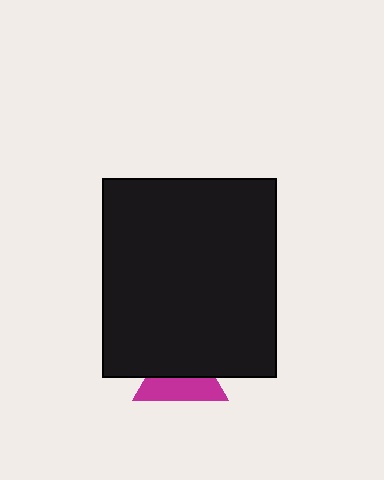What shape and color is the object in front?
The object in front is a black rectangle.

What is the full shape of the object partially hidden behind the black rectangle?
The partially hidden object is a magenta triangle.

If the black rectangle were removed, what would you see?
You would see the complete magenta triangle.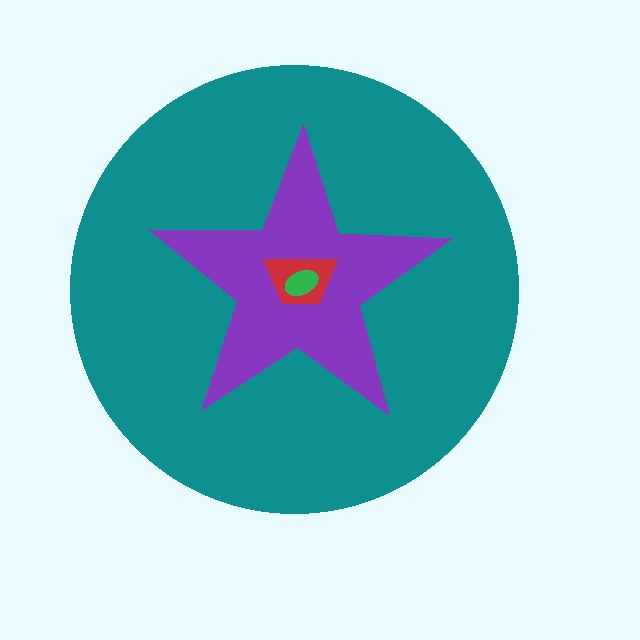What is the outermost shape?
The teal circle.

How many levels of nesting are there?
4.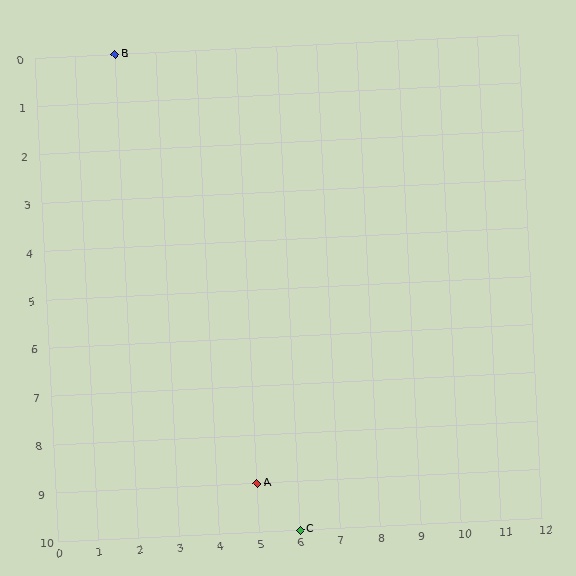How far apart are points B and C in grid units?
Points B and C are 4 columns and 10 rows apart (about 10.8 grid units diagonally).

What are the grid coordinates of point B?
Point B is at grid coordinates (2, 0).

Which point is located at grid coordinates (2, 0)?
Point B is at (2, 0).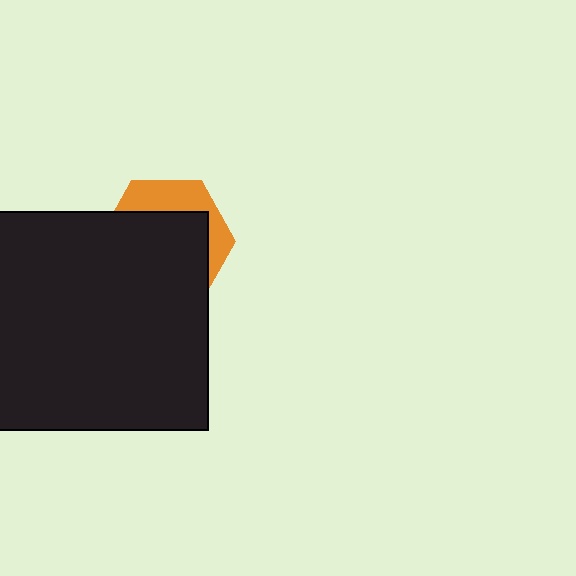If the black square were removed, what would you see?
You would see the complete orange hexagon.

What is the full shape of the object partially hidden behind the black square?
The partially hidden object is an orange hexagon.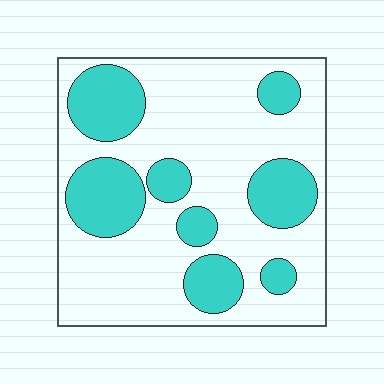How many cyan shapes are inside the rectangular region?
8.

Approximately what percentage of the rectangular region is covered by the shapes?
Approximately 30%.